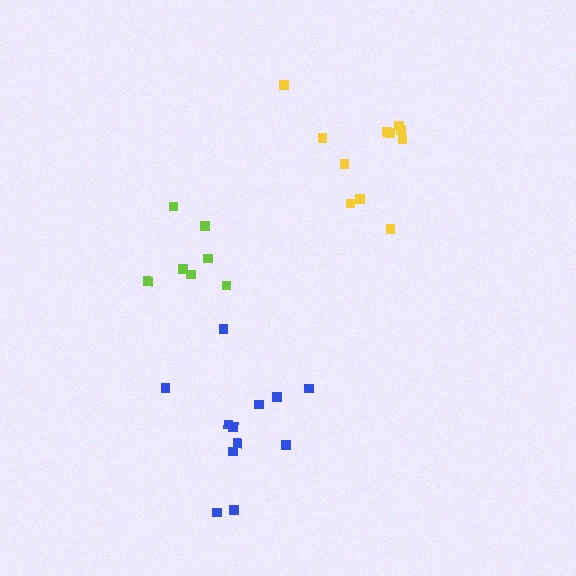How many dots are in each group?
Group 1: 7 dots, Group 2: 11 dots, Group 3: 12 dots (30 total).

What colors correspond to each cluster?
The clusters are colored: lime, yellow, blue.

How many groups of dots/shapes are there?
There are 3 groups.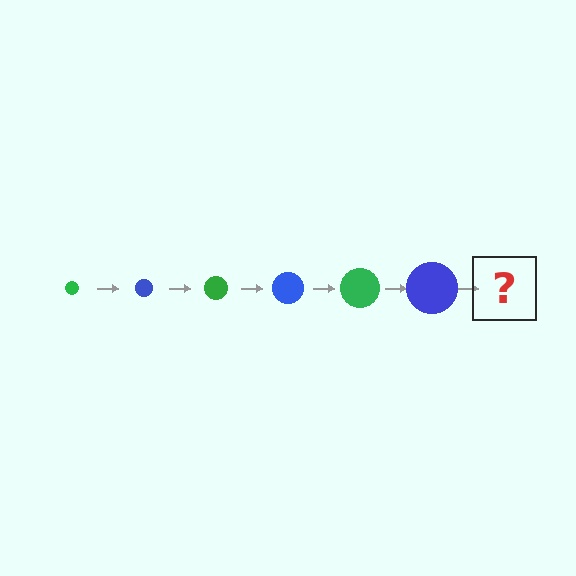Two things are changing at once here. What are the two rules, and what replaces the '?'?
The two rules are that the circle grows larger each step and the color cycles through green and blue. The '?' should be a green circle, larger than the previous one.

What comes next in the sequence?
The next element should be a green circle, larger than the previous one.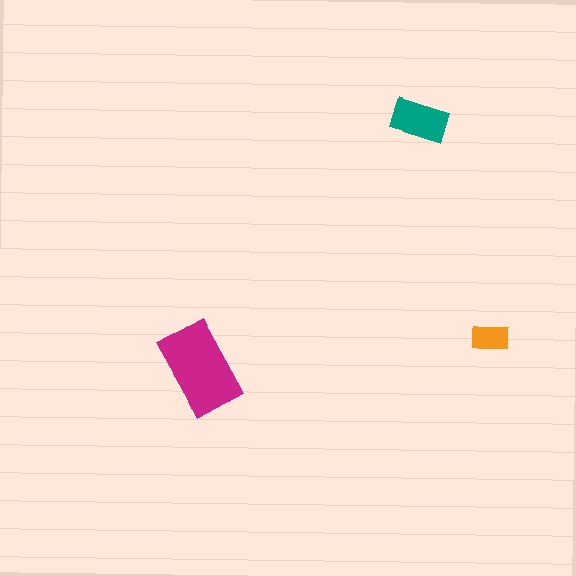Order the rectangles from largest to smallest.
the magenta one, the teal one, the orange one.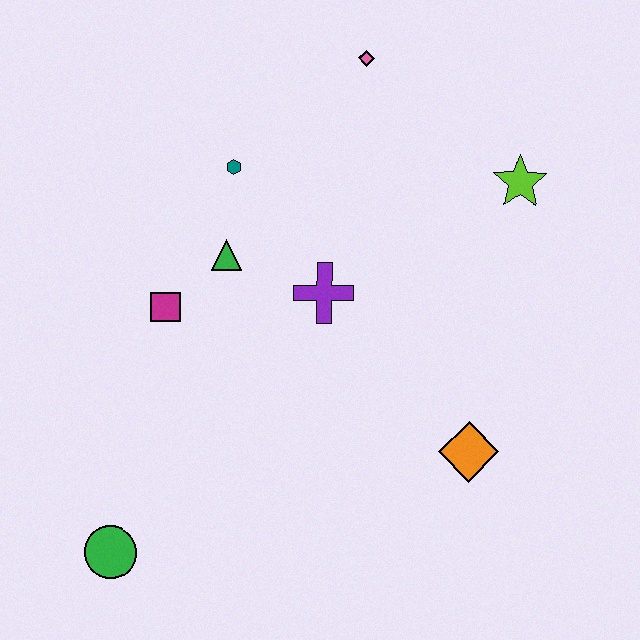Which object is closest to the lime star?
The pink diamond is closest to the lime star.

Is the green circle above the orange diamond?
No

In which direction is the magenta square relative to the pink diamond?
The magenta square is below the pink diamond.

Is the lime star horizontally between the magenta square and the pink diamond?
No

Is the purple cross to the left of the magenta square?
No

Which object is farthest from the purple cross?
The green circle is farthest from the purple cross.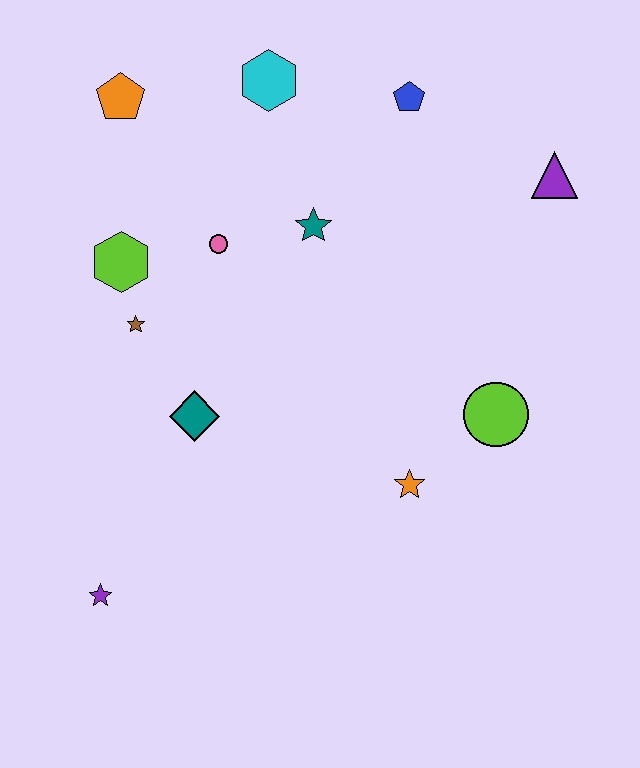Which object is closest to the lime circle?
The orange star is closest to the lime circle.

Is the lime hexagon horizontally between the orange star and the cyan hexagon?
No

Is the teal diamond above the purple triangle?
No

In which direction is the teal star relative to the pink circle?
The teal star is to the right of the pink circle.